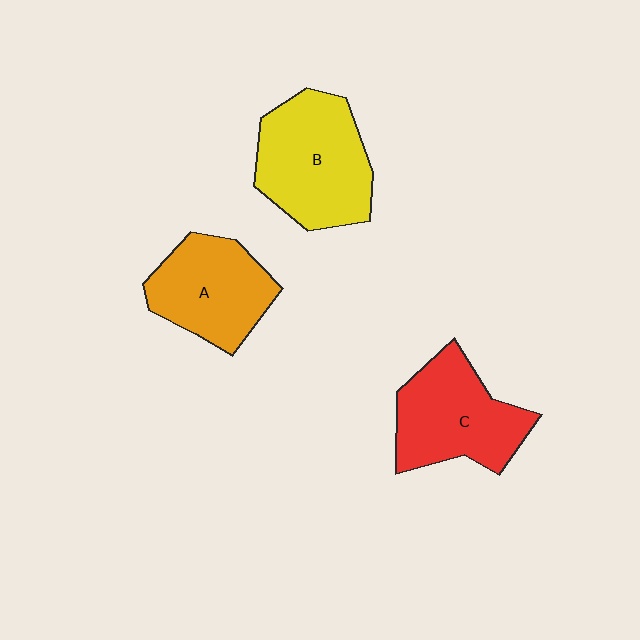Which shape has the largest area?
Shape B (yellow).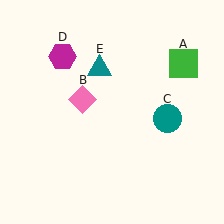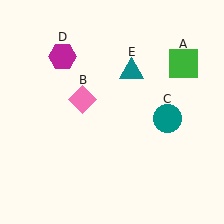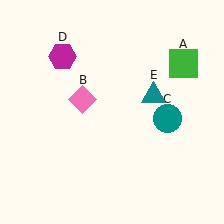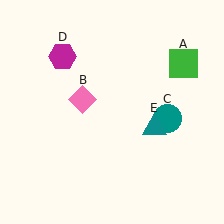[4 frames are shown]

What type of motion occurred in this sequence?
The teal triangle (object E) rotated clockwise around the center of the scene.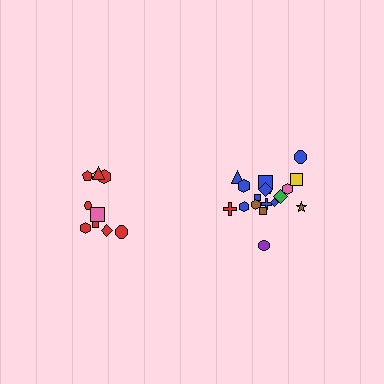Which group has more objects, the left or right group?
The right group.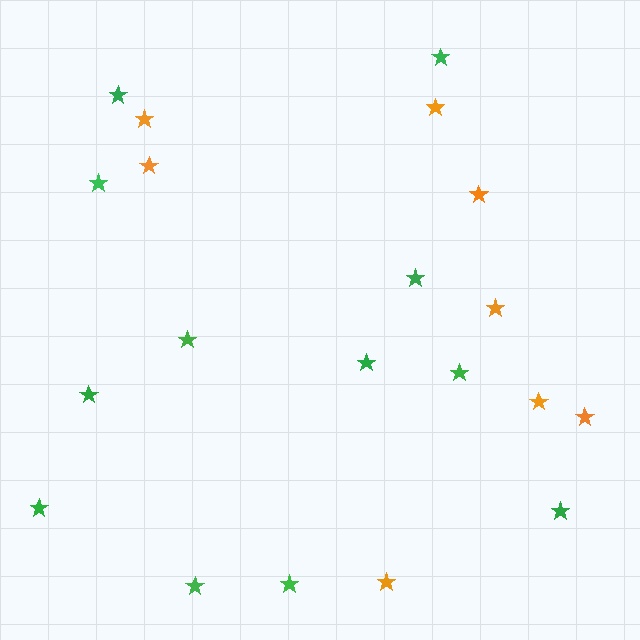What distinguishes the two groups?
There are 2 groups: one group of green stars (12) and one group of orange stars (8).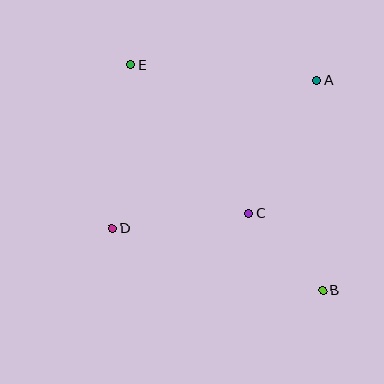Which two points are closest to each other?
Points B and C are closest to each other.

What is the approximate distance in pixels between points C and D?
The distance between C and D is approximately 138 pixels.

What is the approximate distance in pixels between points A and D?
The distance between A and D is approximately 253 pixels.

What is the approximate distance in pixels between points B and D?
The distance between B and D is approximately 219 pixels.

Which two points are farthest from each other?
Points B and E are farthest from each other.